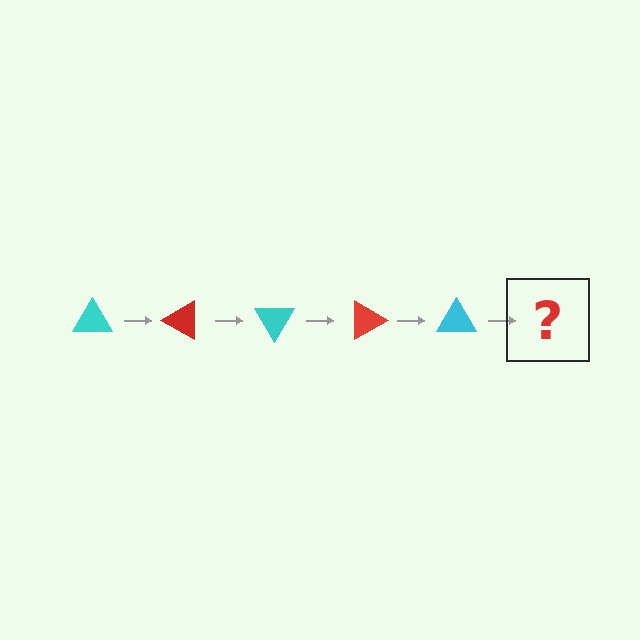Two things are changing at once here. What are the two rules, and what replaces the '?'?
The two rules are that it rotates 30 degrees each step and the color cycles through cyan and red. The '?' should be a red triangle, rotated 150 degrees from the start.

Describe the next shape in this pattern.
It should be a red triangle, rotated 150 degrees from the start.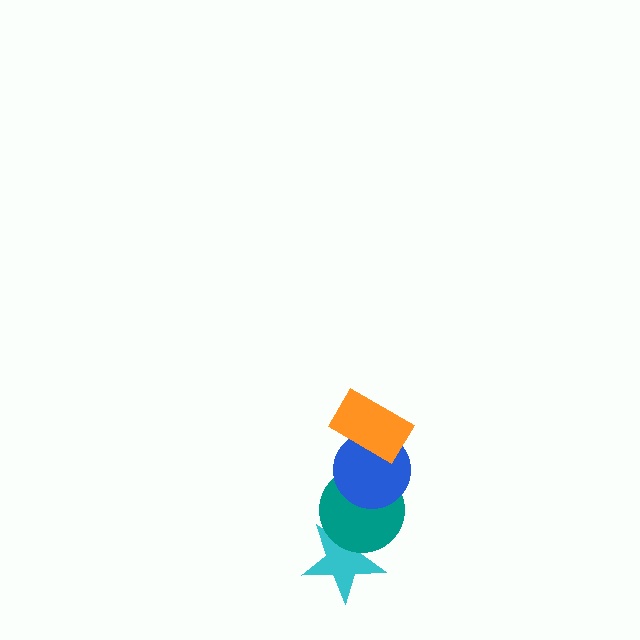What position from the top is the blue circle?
The blue circle is 2nd from the top.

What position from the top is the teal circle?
The teal circle is 3rd from the top.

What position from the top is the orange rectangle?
The orange rectangle is 1st from the top.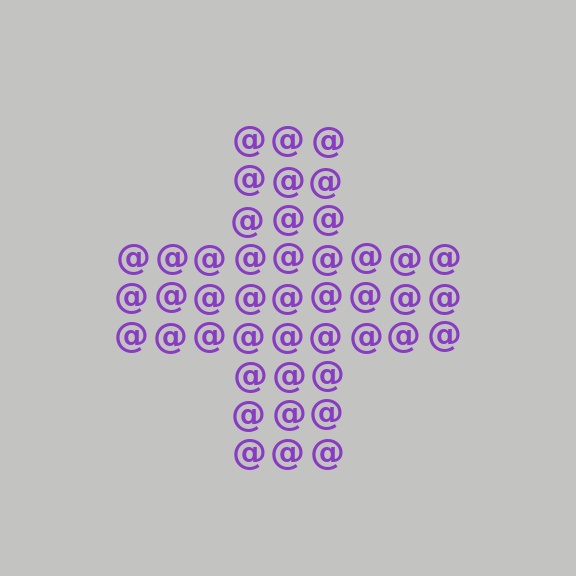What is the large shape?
The large shape is a cross.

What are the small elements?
The small elements are at signs.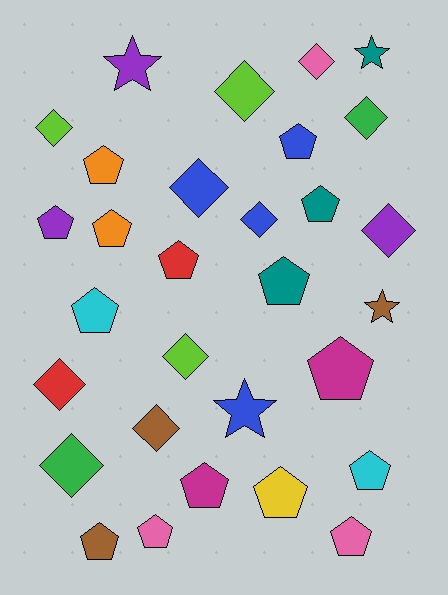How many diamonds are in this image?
There are 11 diamonds.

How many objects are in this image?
There are 30 objects.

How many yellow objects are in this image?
There is 1 yellow object.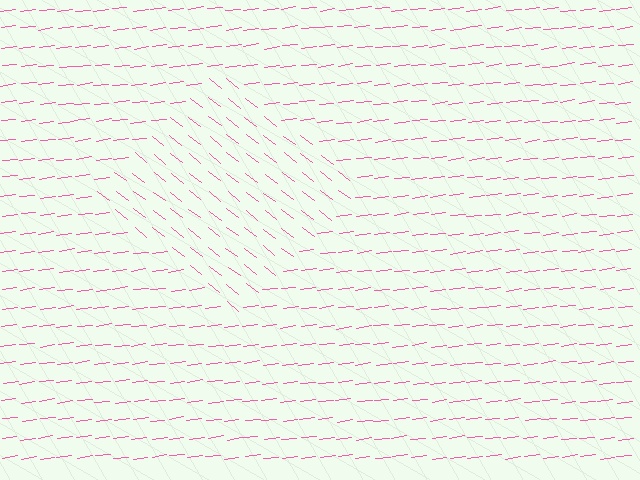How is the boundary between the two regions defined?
The boundary is defined purely by a change in line orientation (approximately 45 degrees difference). All lines are the same color and thickness.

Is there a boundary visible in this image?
Yes, there is a texture boundary formed by a change in line orientation.